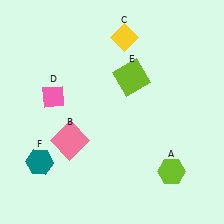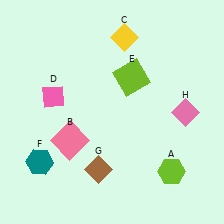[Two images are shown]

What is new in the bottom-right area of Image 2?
A pink diamond (H) was added in the bottom-right area of Image 2.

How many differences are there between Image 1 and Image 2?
There are 2 differences between the two images.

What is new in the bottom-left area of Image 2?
A brown diamond (G) was added in the bottom-left area of Image 2.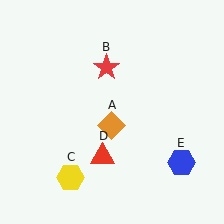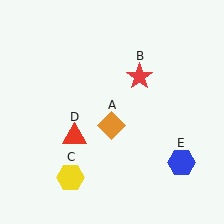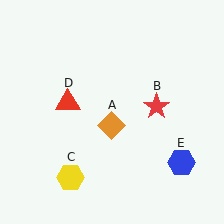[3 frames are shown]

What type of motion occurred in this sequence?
The red star (object B), red triangle (object D) rotated clockwise around the center of the scene.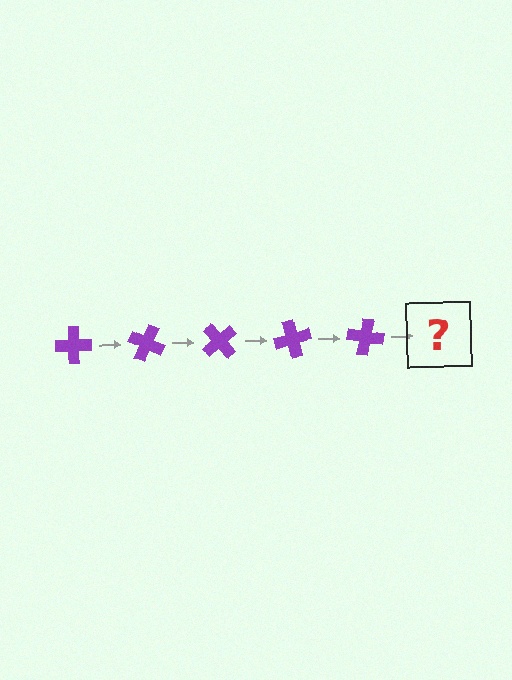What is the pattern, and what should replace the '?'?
The pattern is that the cross rotates 25 degrees each step. The '?' should be a purple cross rotated 125 degrees.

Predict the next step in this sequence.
The next step is a purple cross rotated 125 degrees.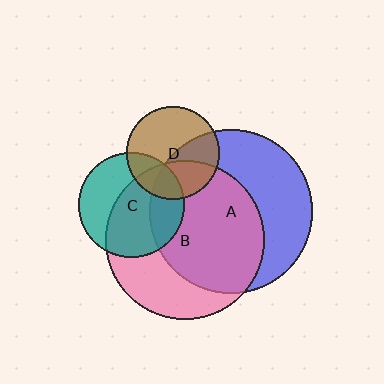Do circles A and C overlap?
Yes.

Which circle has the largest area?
Circle A (blue).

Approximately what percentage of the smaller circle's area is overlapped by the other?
Approximately 25%.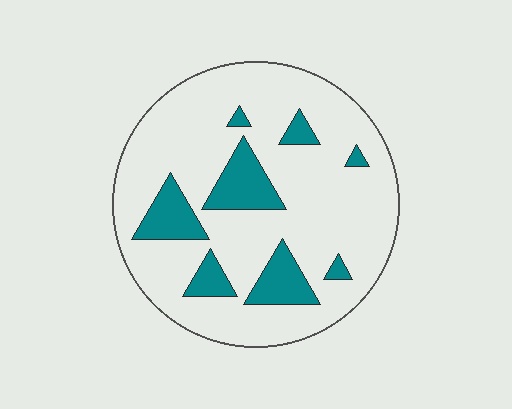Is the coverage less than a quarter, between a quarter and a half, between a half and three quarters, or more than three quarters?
Less than a quarter.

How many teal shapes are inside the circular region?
8.